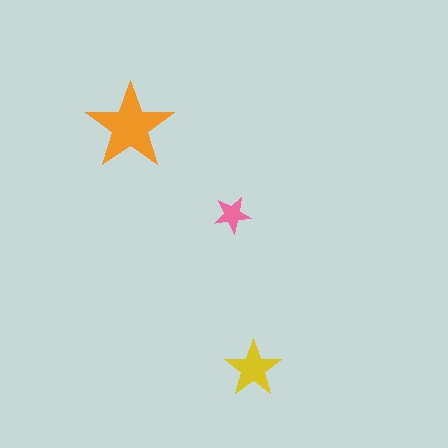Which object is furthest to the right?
The yellow star is rightmost.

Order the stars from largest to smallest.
the orange one, the yellow one, the pink one.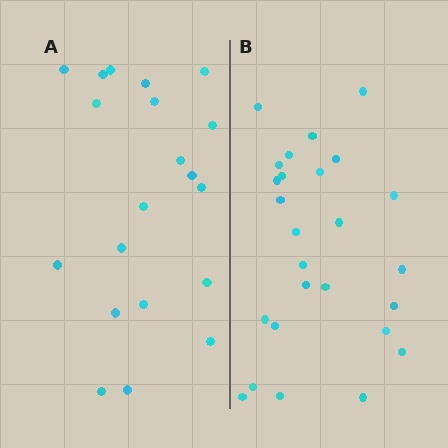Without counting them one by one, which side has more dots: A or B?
Region B (the right region) has more dots.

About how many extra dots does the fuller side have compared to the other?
Region B has about 6 more dots than region A.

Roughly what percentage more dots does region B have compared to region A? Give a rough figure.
About 30% more.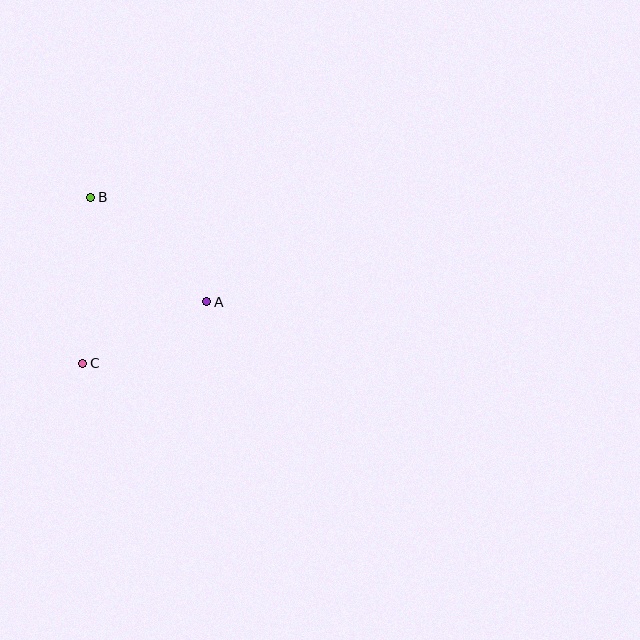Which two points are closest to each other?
Points A and C are closest to each other.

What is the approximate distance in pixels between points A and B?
The distance between A and B is approximately 156 pixels.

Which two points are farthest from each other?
Points B and C are farthest from each other.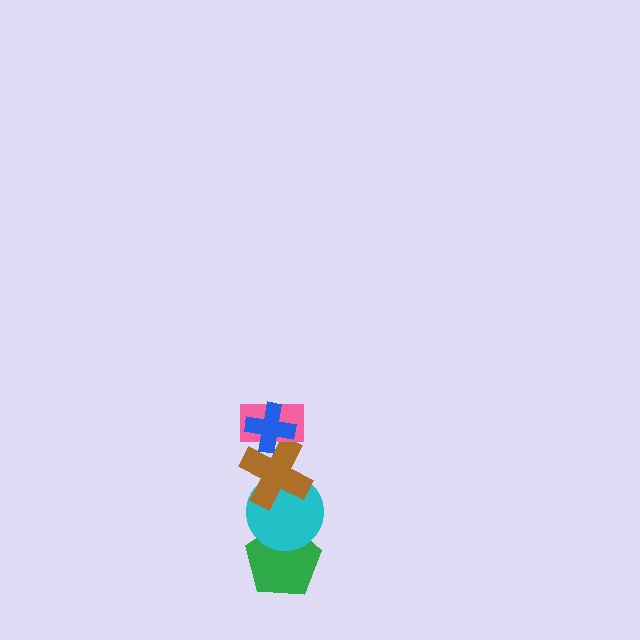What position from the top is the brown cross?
The brown cross is 3rd from the top.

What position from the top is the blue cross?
The blue cross is 1st from the top.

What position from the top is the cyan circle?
The cyan circle is 4th from the top.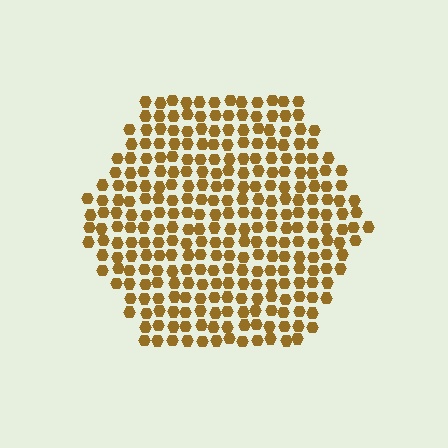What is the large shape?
The large shape is a hexagon.